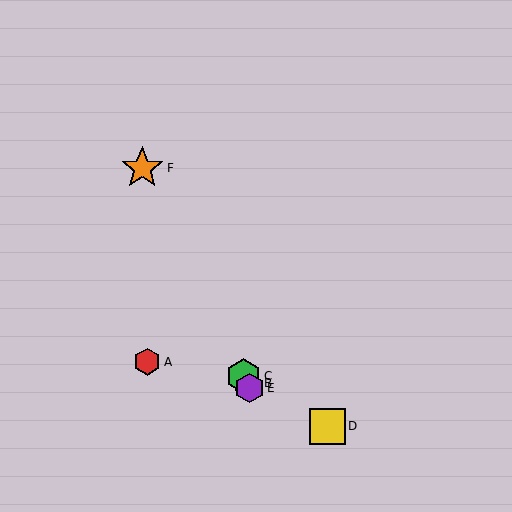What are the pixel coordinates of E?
Object E is at (249, 388).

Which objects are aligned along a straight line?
Objects B, C, E, F are aligned along a straight line.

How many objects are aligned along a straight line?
4 objects (B, C, E, F) are aligned along a straight line.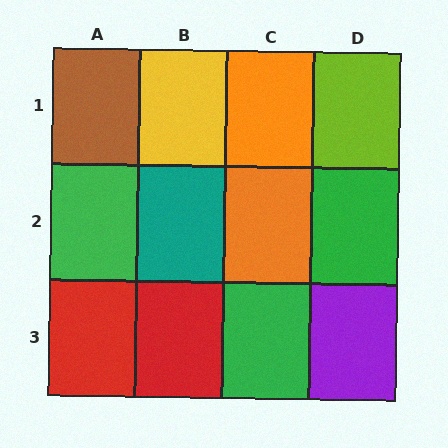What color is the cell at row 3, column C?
Green.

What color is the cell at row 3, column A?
Red.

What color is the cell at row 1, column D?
Lime.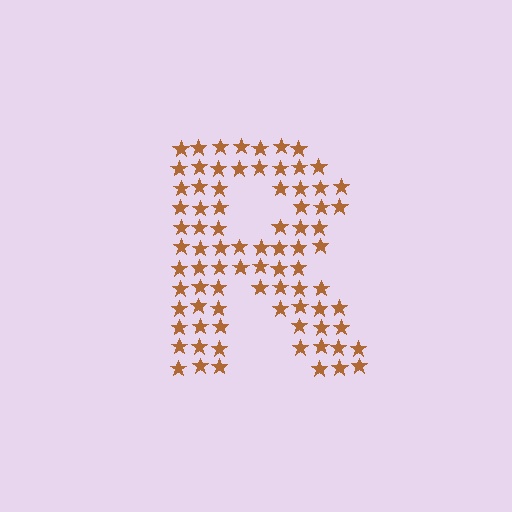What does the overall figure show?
The overall figure shows the letter R.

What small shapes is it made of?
It is made of small stars.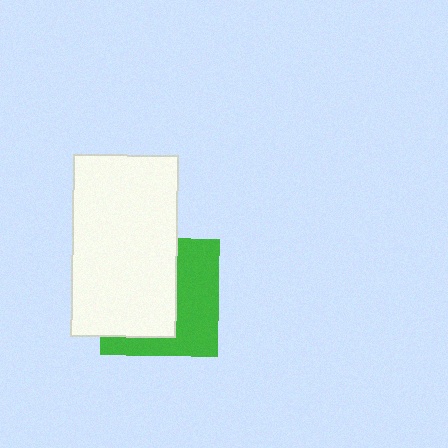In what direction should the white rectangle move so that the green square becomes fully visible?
The white rectangle should move left. That is the shortest direction to clear the overlap and leave the green square fully visible.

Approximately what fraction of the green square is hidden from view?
Roughly 55% of the green square is hidden behind the white rectangle.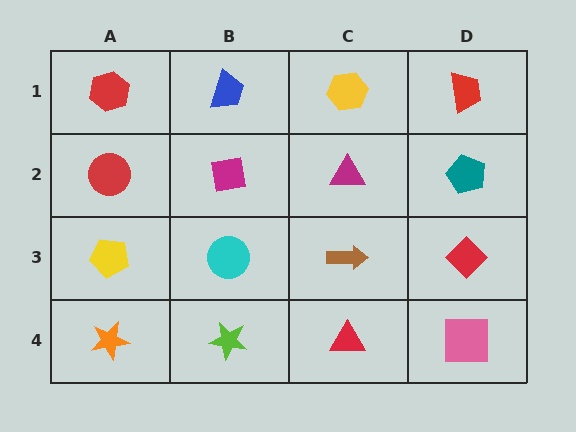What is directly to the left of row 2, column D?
A magenta triangle.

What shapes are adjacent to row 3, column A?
A red circle (row 2, column A), an orange star (row 4, column A), a cyan circle (row 3, column B).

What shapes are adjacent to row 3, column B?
A magenta square (row 2, column B), a lime star (row 4, column B), a yellow pentagon (row 3, column A), a brown arrow (row 3, column C).